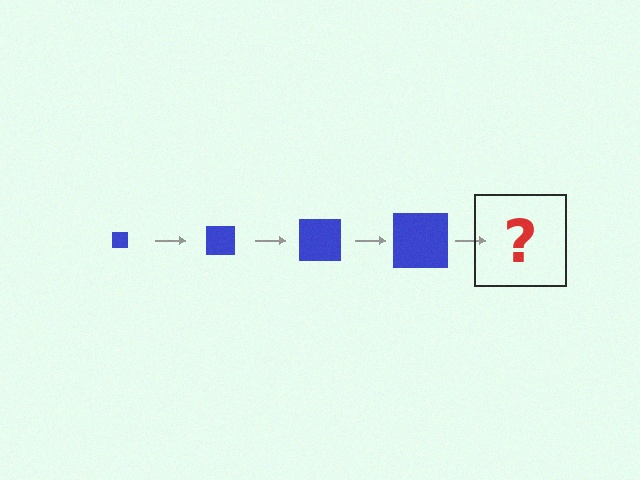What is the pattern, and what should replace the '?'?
The pattern is that the square gets progressively larger each step. The '?' should be a blue square, larger than the previous one.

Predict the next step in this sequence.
The next step is a blue square, larger than the previous one.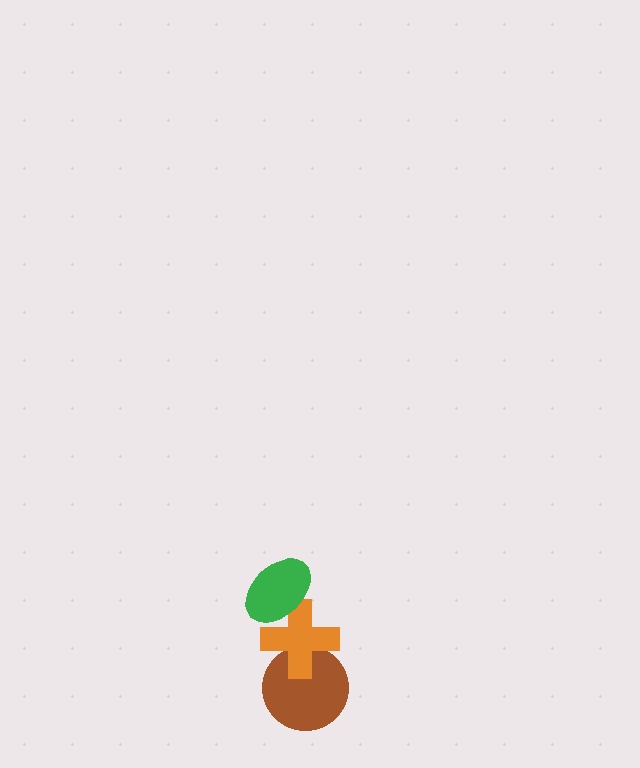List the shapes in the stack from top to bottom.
From top to bottom: the green ellipse, the orange cross, the brown circle.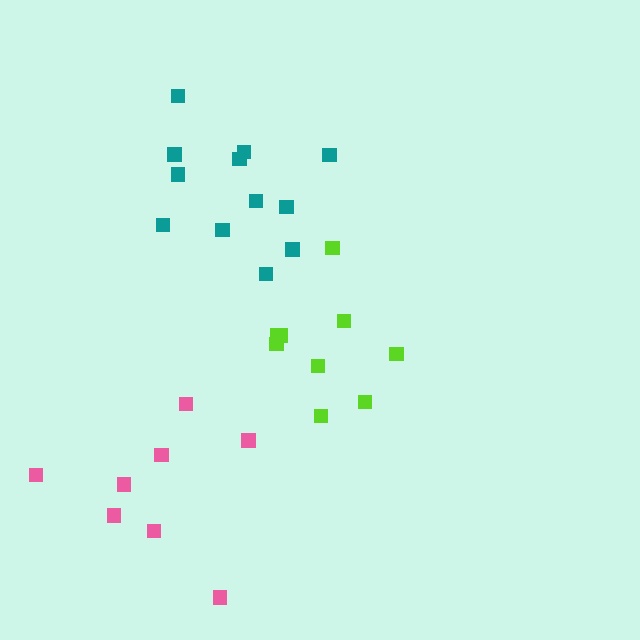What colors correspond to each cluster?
The clusters are colored: pink, lime, teal.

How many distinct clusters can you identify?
There are 3 distinct clusters.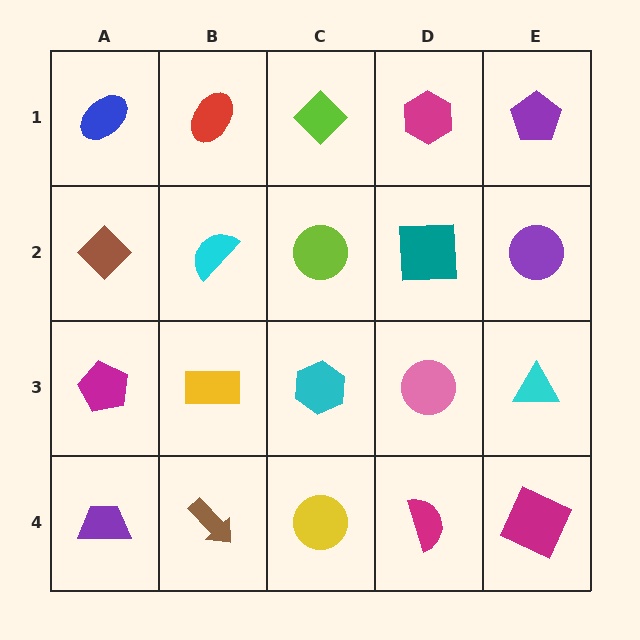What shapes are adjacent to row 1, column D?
A teal square (row 2, column D), a lime diamond (row 1, column C), a purple pentagon (row 1, column E).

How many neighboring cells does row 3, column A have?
3.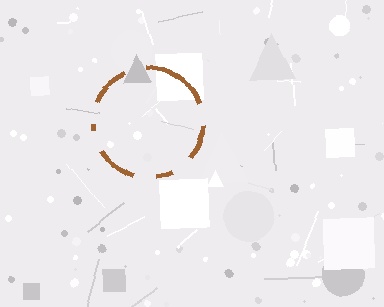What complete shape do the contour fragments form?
The contour fragments form a circle.